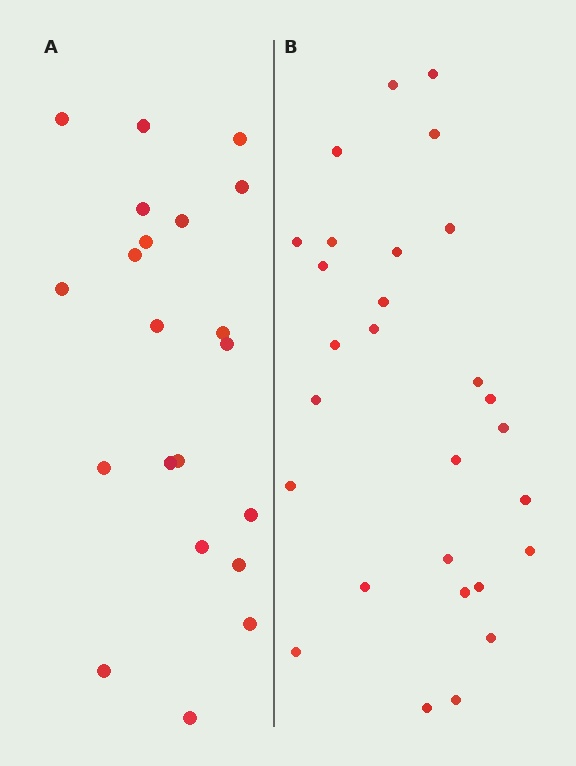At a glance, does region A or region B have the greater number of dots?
Region B (the right region) has more dots.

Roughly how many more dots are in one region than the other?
Region B has roughly 8 or so more dots than region A.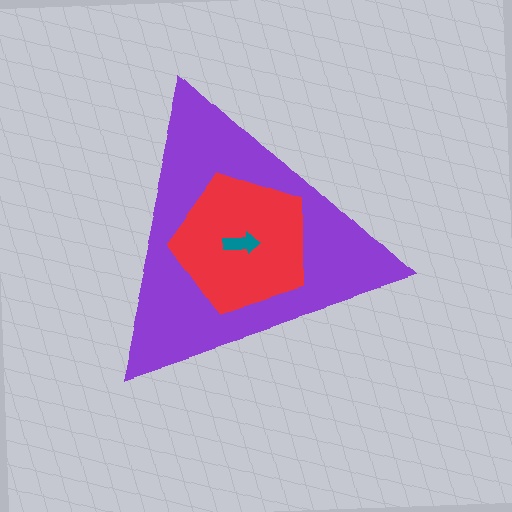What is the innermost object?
The teal arrow.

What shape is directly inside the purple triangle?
The red pentagon.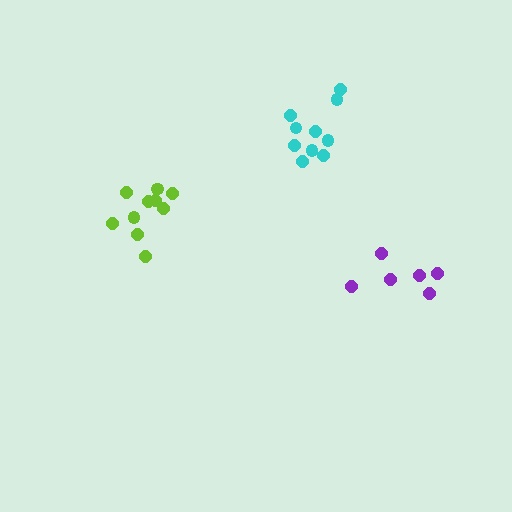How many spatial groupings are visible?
There are 3 spatial groupings.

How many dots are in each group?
Group 1: 10 dots, Group 2: 6 dots, Group 3: 10 dots (26 total).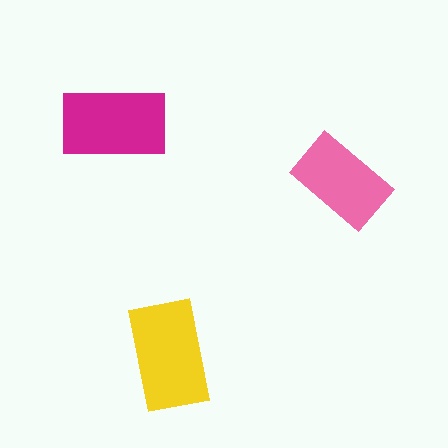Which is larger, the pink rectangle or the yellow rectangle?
The yellow one.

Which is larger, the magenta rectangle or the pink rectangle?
The magenta one.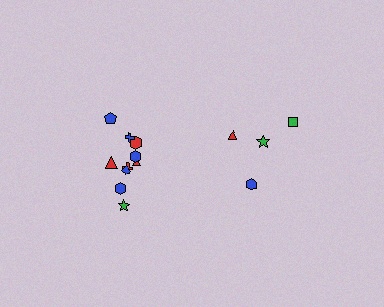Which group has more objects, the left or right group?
The left group.